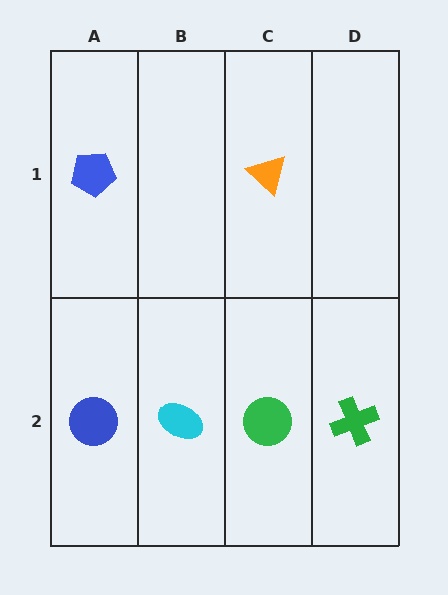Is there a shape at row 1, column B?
No, that cell is empty.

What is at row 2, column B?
A cyan ellipse.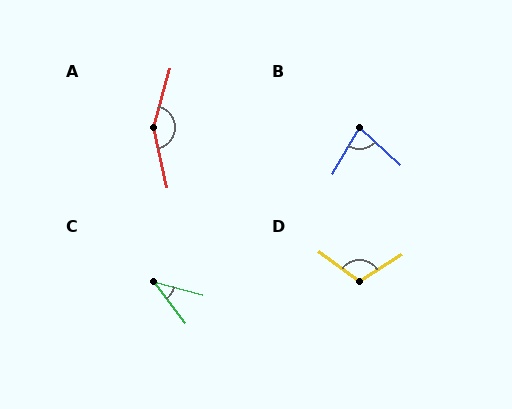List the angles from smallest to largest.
C (39°), B (78°), D (110°), A (152°).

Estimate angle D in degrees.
Approximately 110 degrees.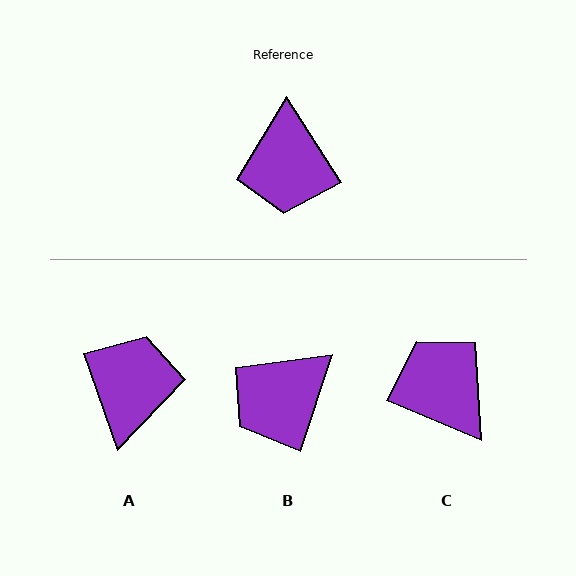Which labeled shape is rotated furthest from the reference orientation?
A, about 167 degrees away.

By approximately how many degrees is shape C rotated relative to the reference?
Approximately 146 degrees clockwise.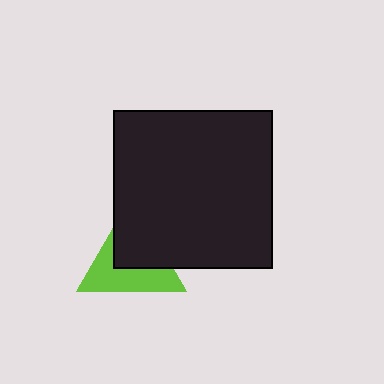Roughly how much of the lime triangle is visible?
About half of it is visible (roughly 51%).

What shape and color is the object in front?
The object in front is a black square.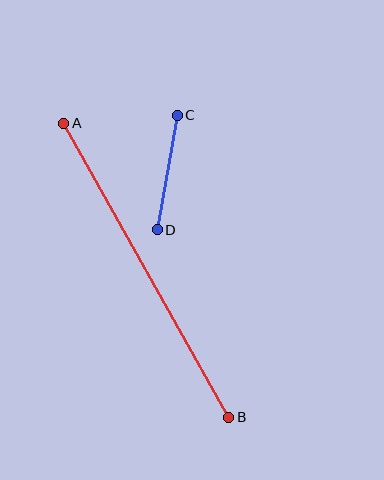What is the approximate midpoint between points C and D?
The midpoint is at approximately (167, 172) pixels.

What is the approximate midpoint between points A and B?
The midpoint is at approximately (146, 270) pixels.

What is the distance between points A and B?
The distance is approximately 337 pixels.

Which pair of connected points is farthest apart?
Points A and B are farthest apart.